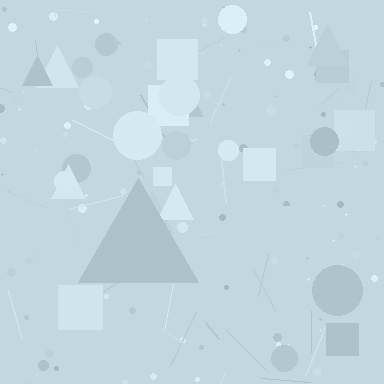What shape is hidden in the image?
A triangle is hidden in the image.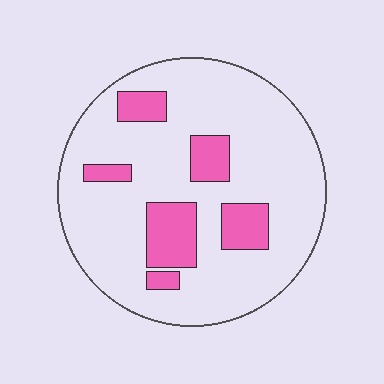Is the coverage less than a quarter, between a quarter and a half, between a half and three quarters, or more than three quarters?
Less than a quarter.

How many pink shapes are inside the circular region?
6.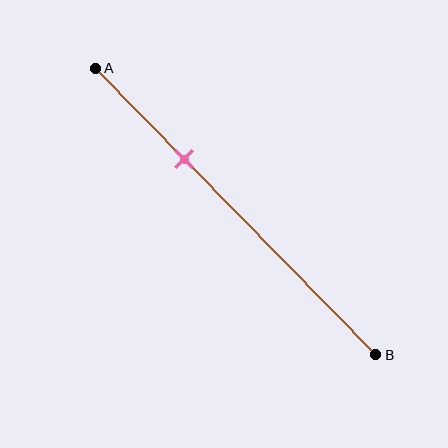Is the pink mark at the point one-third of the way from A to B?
Yes, the mark is approximately at the one-third point.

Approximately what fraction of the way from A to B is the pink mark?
The pink mark is approximately 30% of the way from A to B.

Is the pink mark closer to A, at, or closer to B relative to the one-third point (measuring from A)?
The pink mark is approximately at the one-third point of segment AB.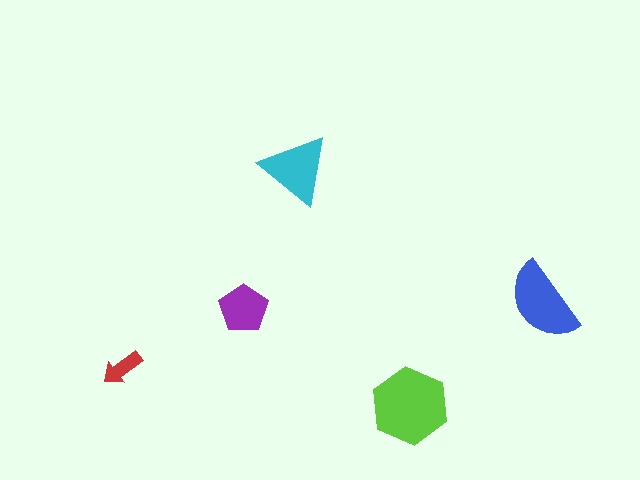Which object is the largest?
The lime hexagon.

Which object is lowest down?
The lime hexagon is bottommost.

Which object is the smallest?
The red arrow.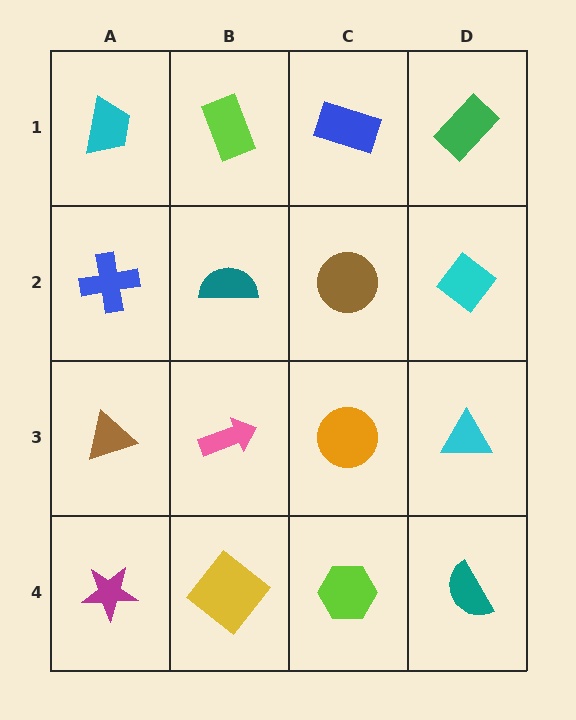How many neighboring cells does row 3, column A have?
3.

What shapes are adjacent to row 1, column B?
A teal semicircle (row 2, column B), a cyan trapezoid (row 1, column A), a blue rectangle (row 1, column C).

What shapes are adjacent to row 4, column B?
A pink arrow (row 3, column B), a magenta star (row 4, column A), a lime hexagon (row 4, column C).